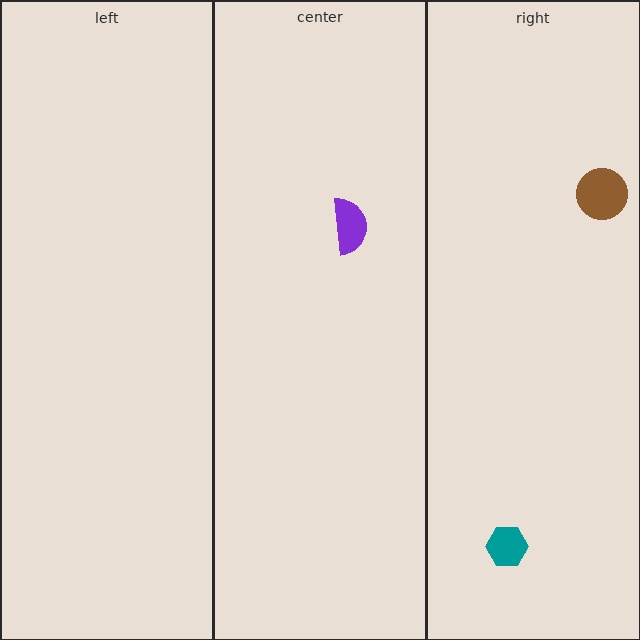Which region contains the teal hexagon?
The right region.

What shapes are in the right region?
The brown circle, the teal hexagon.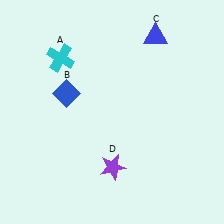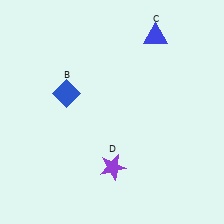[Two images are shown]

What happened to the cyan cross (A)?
The cyan cross (A) was removed in Image 2. It was in the top-left area of Image 1.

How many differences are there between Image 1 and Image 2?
There is 1 difference between the two images.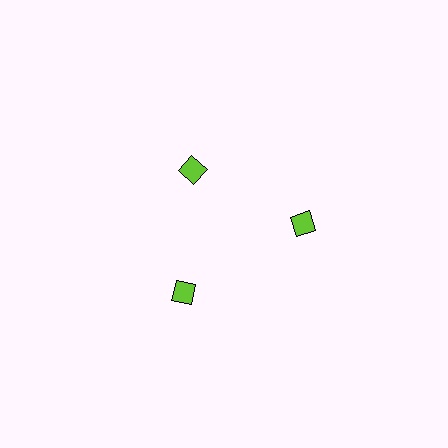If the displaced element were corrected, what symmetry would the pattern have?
It would have 3-fold rotational symmetry — the pattern would map onto itself every 120 degrees.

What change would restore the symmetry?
The symmetry would be restored by moving it outward, back onto the ring so that all 3 squares sit at equal angles and equal distance from the center.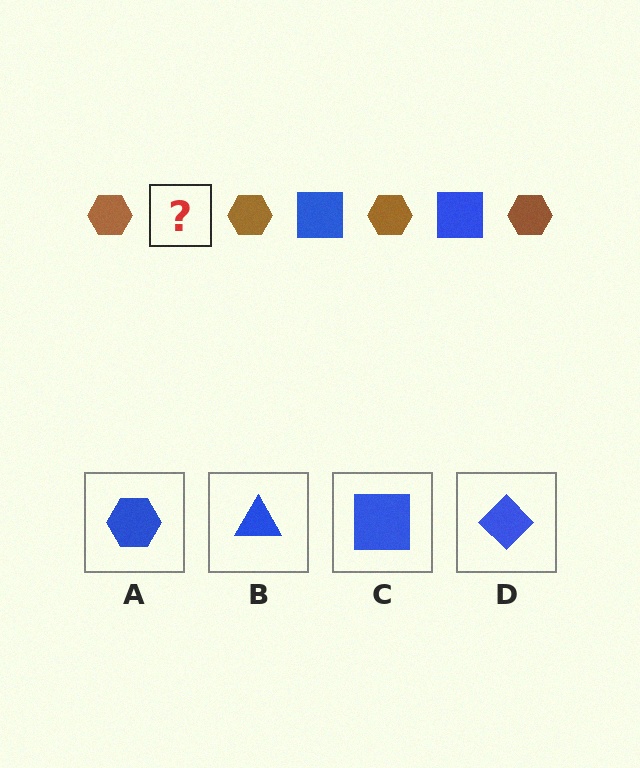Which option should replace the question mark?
Option C.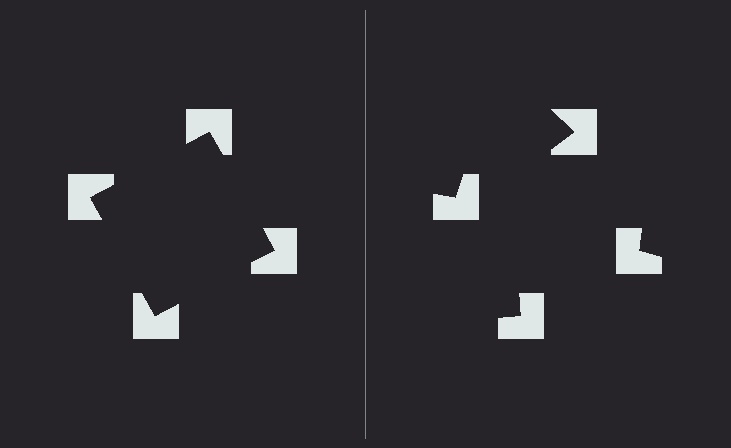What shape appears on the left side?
An illusory square.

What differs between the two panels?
The notched squares are positioned identically on both sides; only the wedge orientations differ. On the left they align to a square; on the right they are misaligned.